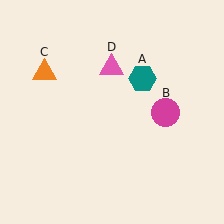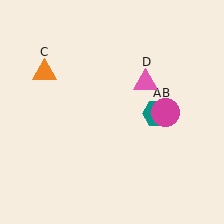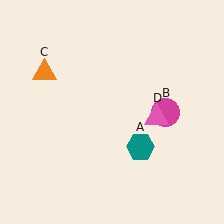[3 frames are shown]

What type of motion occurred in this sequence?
The teal hexagon (object A), pink triangle (object D) rotated clockwise around the center of the scene.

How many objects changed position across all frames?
2 objects changed position: teal hexagon (object A), pink triangle (object D).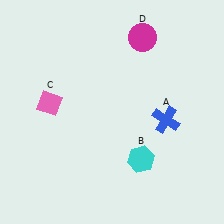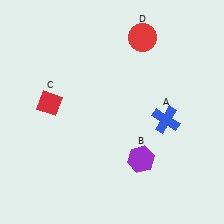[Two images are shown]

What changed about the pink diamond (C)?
In Image 1, C is pink. In Image 2, it changed to red.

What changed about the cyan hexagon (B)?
In Image 1, B is cyan. In Image 2, it changed to purple.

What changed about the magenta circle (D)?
In Image 1, D is magenta. In Image 2, it changed to red.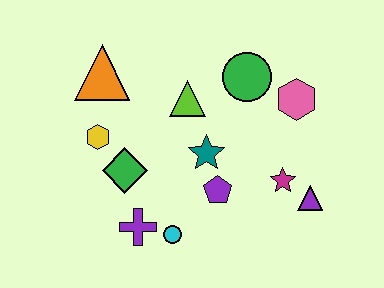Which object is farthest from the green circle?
The purple cross is farthest from the green circle.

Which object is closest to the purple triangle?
The magenta star is closest to the purple triangle.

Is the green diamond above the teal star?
No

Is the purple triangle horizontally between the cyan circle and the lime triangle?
No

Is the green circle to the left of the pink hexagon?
Yes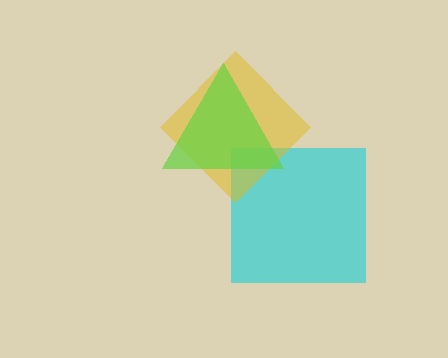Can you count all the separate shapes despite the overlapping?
Yes, there are 3 separate shapes.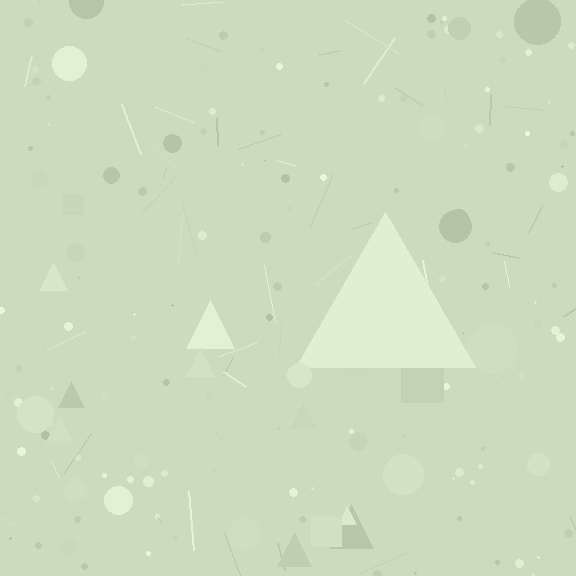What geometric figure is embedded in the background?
A triangle is embedded in the background.